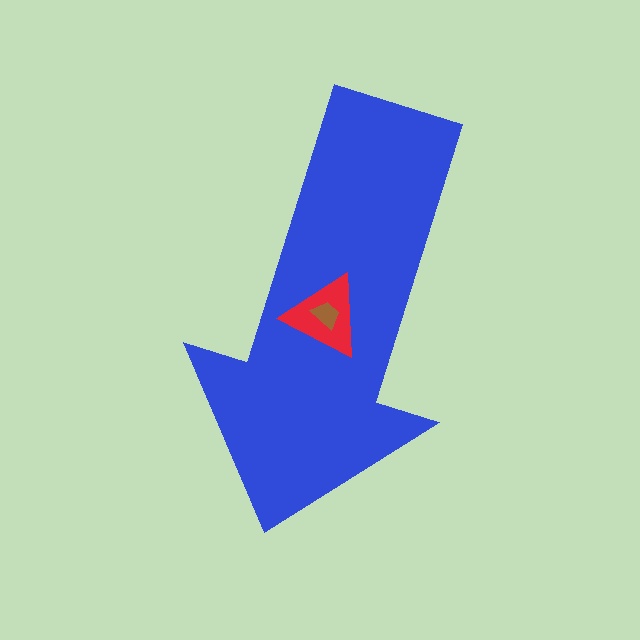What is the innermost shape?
The brown trapezoid.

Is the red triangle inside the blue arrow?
Yes.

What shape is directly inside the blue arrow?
The red triangle.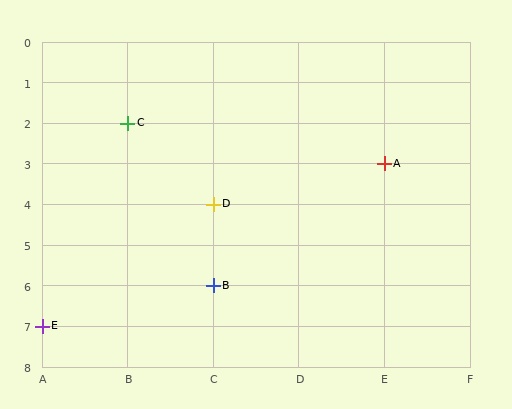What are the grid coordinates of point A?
Point A is at grid coordinates (E, 3).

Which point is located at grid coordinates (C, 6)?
Point B is at (C, 6).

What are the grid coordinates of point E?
Point E is at grid coordinates (A, 7).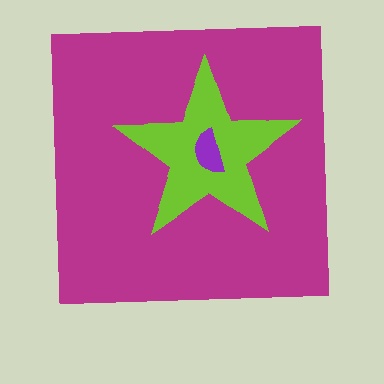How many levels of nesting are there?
3.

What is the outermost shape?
The magenta square.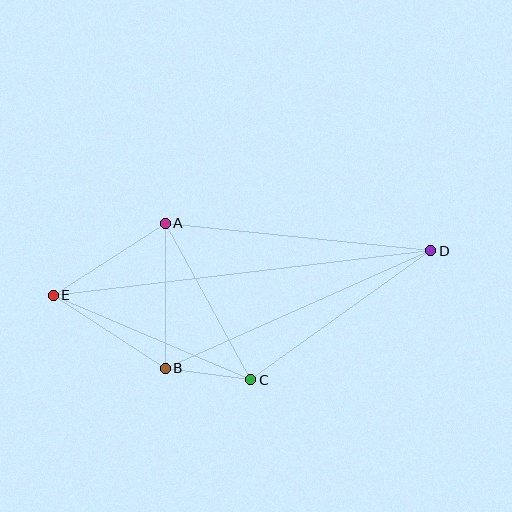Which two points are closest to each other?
Points B and C are closest to each other.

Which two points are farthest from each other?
Points D and E are farthest from each other.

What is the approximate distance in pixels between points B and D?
The distance between B and D is approximately 291 pixels.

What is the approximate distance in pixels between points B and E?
The distance between B and E is approximately 134 pixels.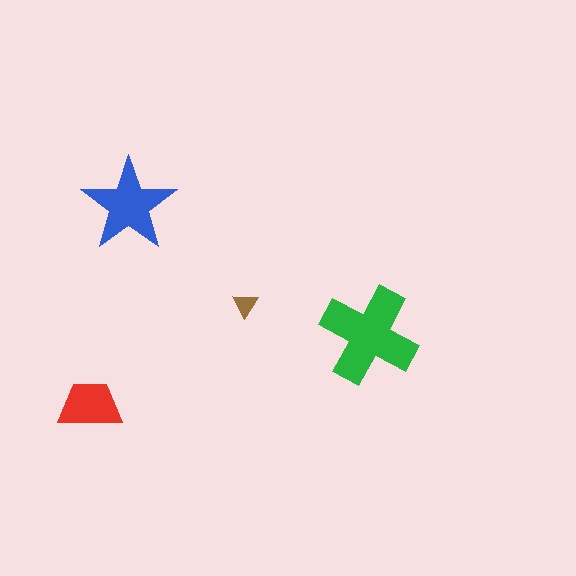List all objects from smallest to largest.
The brown triangle, the red trapezoid, the blue star, the green cross.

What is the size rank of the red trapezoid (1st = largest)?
3rd.